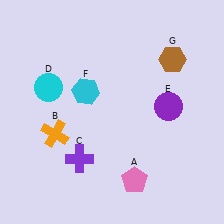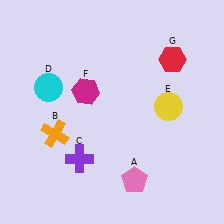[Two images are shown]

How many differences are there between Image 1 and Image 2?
There are 3 differences between the two images.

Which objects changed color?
E changed from purple to yellow. F changed from cyan to magenta. G changed from brown to red.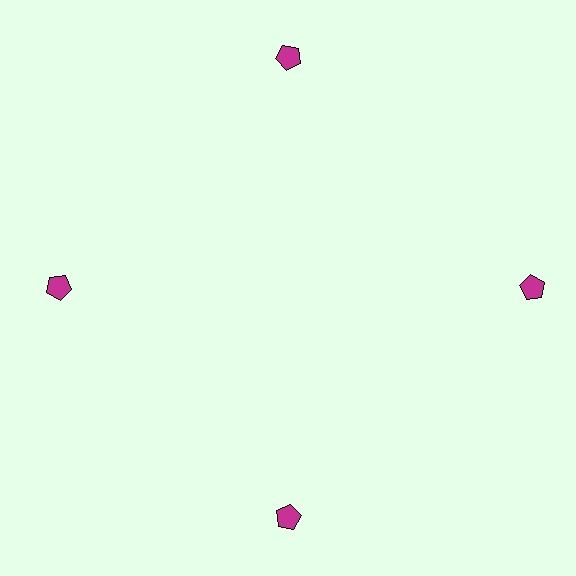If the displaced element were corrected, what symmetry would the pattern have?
It would have 4-fold rotational symmetry — the pattern would map onto itself every 90 degrees.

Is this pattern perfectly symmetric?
No. The 4 magenta pentagons are arranged in a ring, but one element near the 3 o'clock position is pushed outward from the center, breaking the 4-fold rotational symmetry.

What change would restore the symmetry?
The symmetry would be restored by moving it inward, back onto the ring so that all 4 pentagons sit at equal angles and equal distance from the center.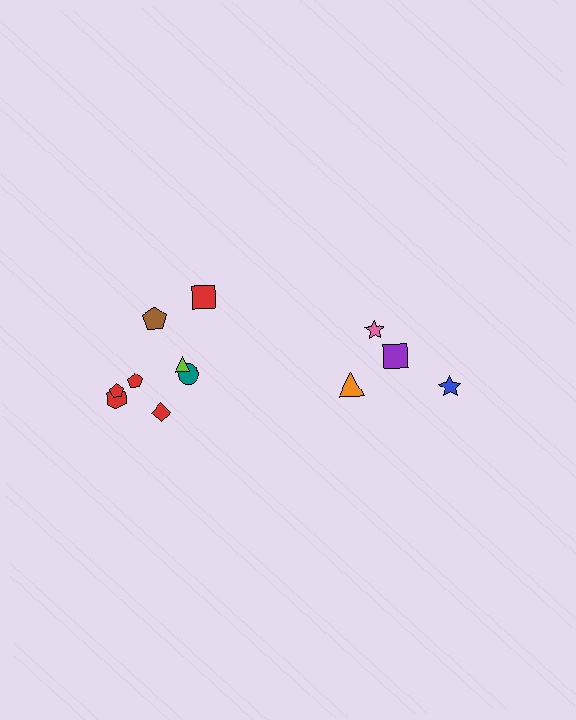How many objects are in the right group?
There are 4 objects.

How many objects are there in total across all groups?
There are 12 objects.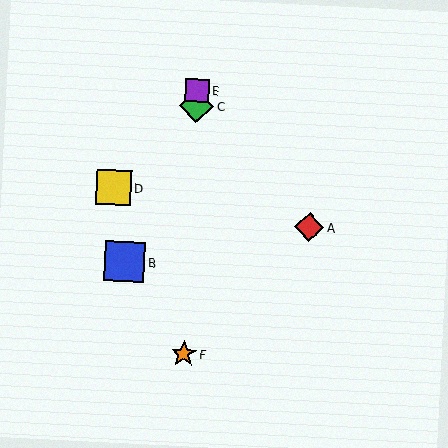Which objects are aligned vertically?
Objects C, E, F are aligned vertically.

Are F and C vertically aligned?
Yes, both are at x≈184.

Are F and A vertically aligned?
No, F is at x≈184 and A is at x≈309.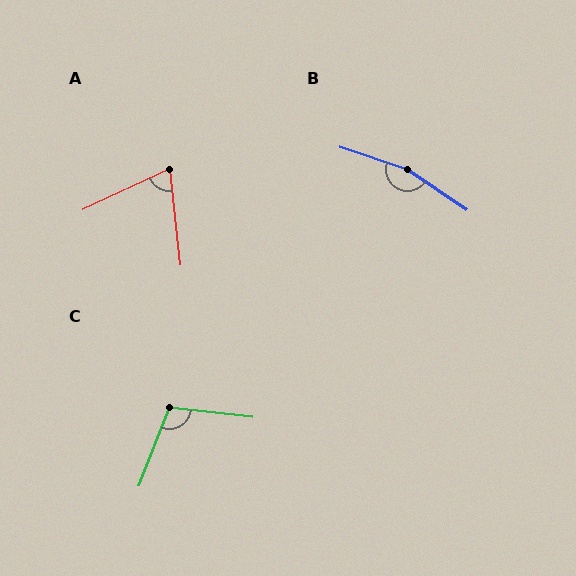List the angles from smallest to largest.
A (71°), C (105°), B (164°).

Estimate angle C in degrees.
Approximately 105 degrees.